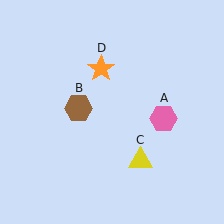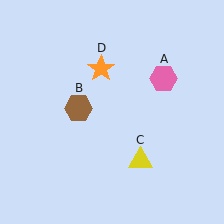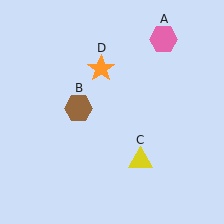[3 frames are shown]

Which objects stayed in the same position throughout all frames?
Brown hexagon (object B) and yellow triangle (object C) and orange star (object D) remained stationary.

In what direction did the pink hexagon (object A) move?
The pink hexagon (object A) moved up.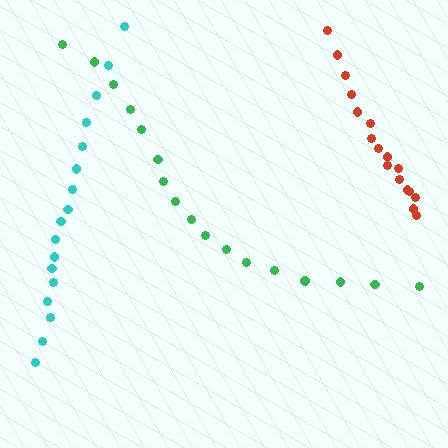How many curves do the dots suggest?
There are 3 distinct paths.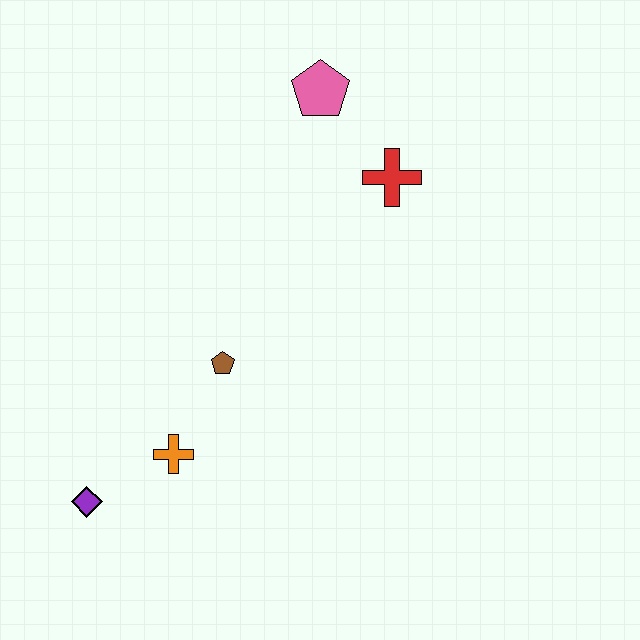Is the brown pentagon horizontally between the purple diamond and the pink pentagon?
Yes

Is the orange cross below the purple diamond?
No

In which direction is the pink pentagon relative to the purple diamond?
The pink pentagon is above the purple diamond.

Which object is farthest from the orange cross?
The pink pentagon is farthest from the orange cross.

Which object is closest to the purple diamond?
The orange cross is closest to the purple diamond.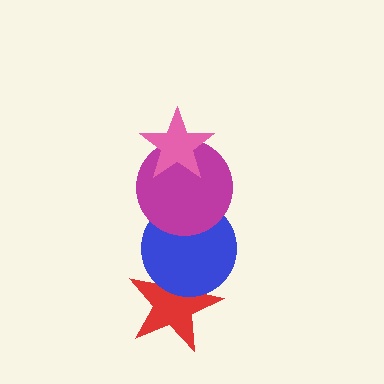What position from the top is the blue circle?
The blue circle is 3rd from the top.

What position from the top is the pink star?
The pink star is 1st from the top.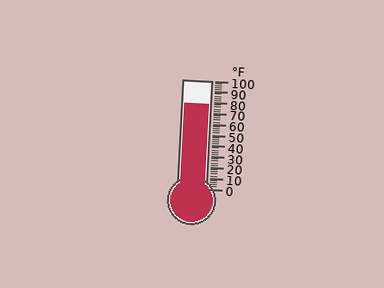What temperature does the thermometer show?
The thermometer shows approximately 78°F.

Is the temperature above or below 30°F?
The temperature is above 30°F.